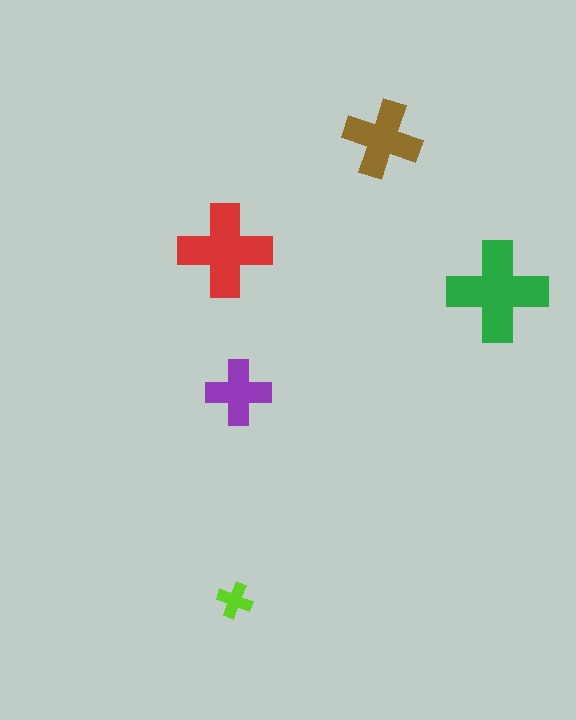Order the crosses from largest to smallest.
the green one, the red one, the brown one, the purple one, the lime one.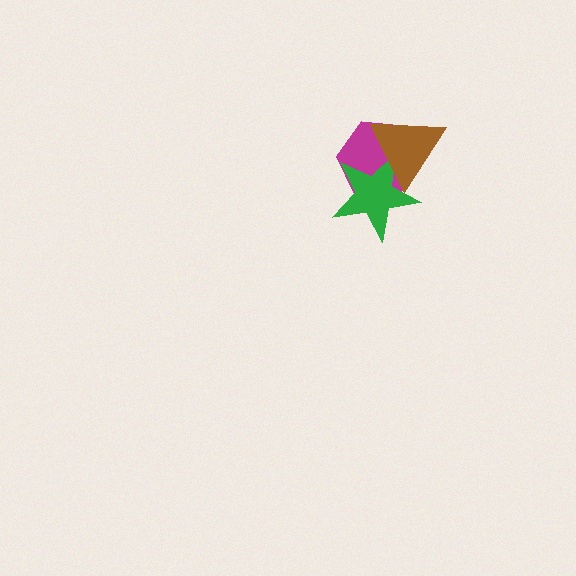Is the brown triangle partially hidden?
No, no other shape covers it.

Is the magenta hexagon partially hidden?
Yes, it is partially covered by another shape.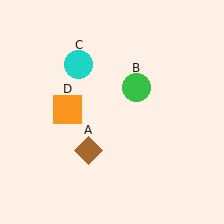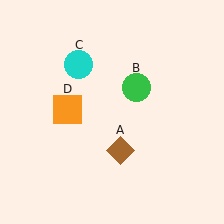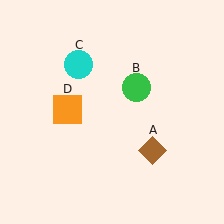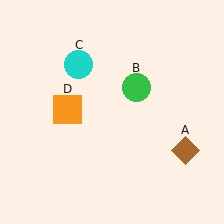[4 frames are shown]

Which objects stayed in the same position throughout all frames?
Green circle (object B) and cyan circle (object C) and orange square (object D) remained stationary.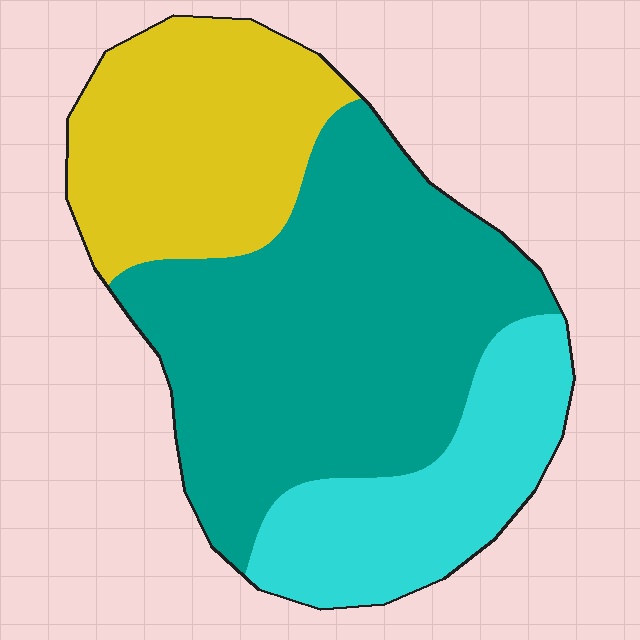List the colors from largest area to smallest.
From largest to smallest: teal, yellow, cyan.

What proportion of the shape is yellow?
Yellow covers roughly 25% of the shape.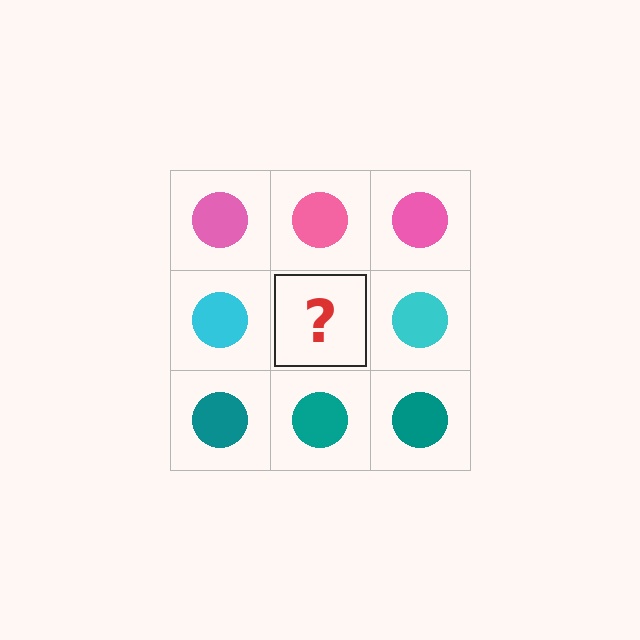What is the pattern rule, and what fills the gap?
The rule is that each row has a consistent color. The gap should be filled with a cyan circle.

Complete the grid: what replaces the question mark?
The question mark should be replaced with a cyan circle.